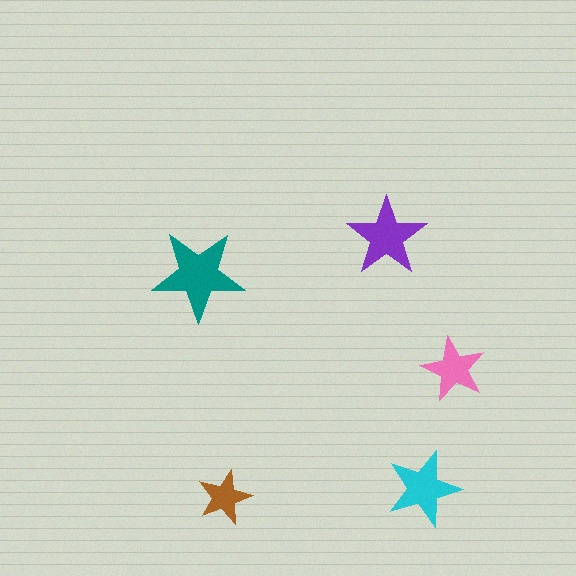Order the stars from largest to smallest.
the teal one, the purple one, the cyan one, the pink one, the brown one.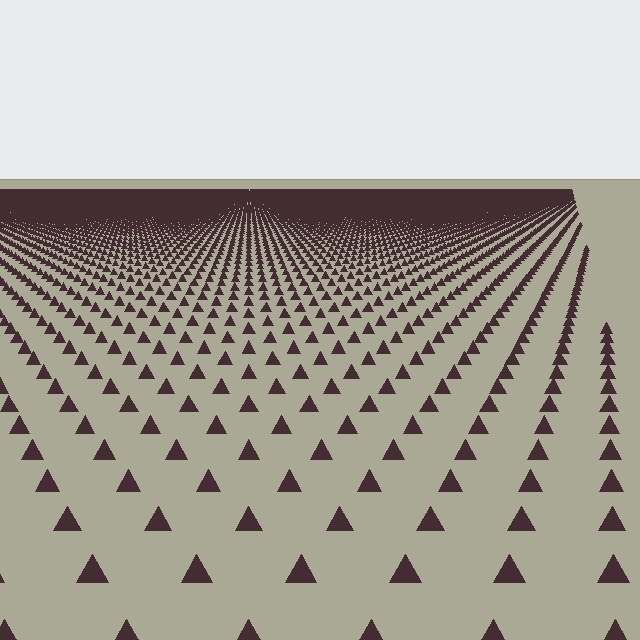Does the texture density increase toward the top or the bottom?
Density increases toward the top.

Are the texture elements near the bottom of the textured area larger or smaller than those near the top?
Larger. Near the bottom, elements are closer to the viewer and appear at a bigger on-screen size.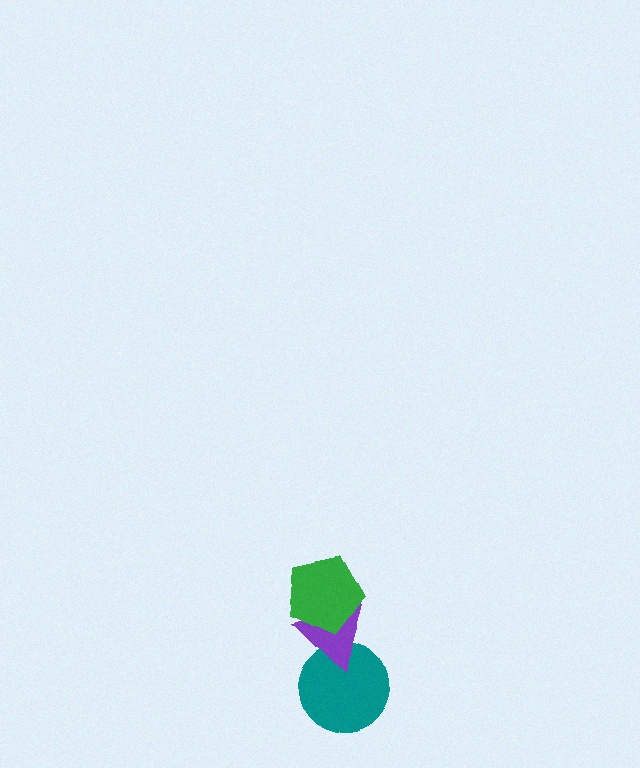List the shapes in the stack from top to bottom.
From top to bottom: the green pentagon, the purple triangle, the teal circle.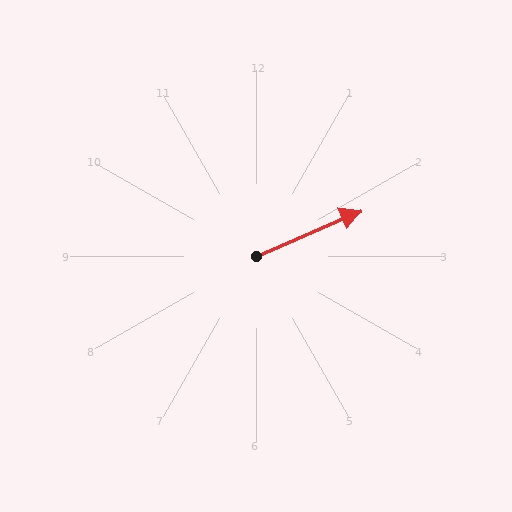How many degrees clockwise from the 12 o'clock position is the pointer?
Approximately 66 degrees.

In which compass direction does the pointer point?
Northeast.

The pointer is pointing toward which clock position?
Roughly 2 o'clock.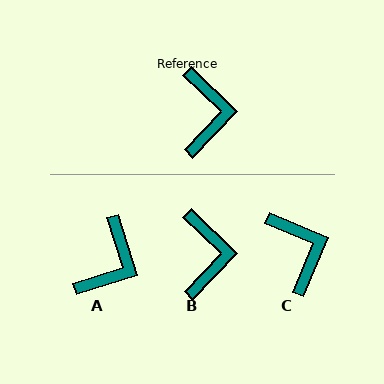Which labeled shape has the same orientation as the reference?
B.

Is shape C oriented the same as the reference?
No, it is off by about 21 degrees.